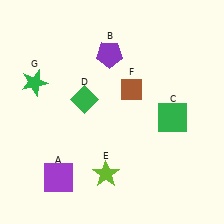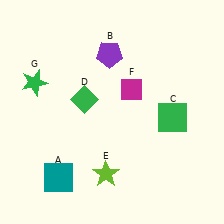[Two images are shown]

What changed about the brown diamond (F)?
In Image 1, F is brown. In Image 2, it changed to magenta.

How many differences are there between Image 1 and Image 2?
There are 2 differences between the two images.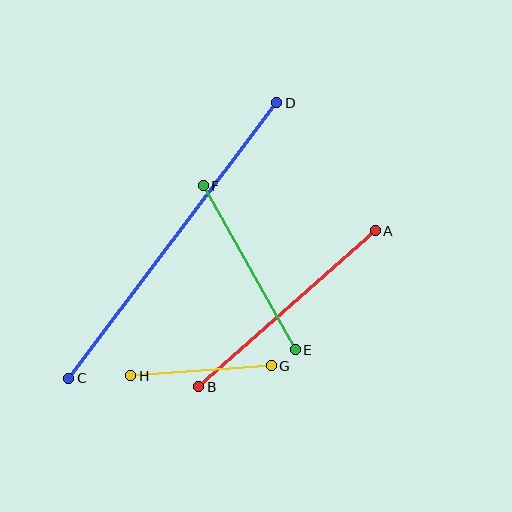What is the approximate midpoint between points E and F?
The midpoint is at approximately (249, 268) pixels.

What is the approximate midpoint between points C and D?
The midpoint is at approximately (173, 241) pixels.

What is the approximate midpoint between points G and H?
The midpoint is at approximately (201, 371) pixels.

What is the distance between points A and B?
The distance is approximately 235 pixels.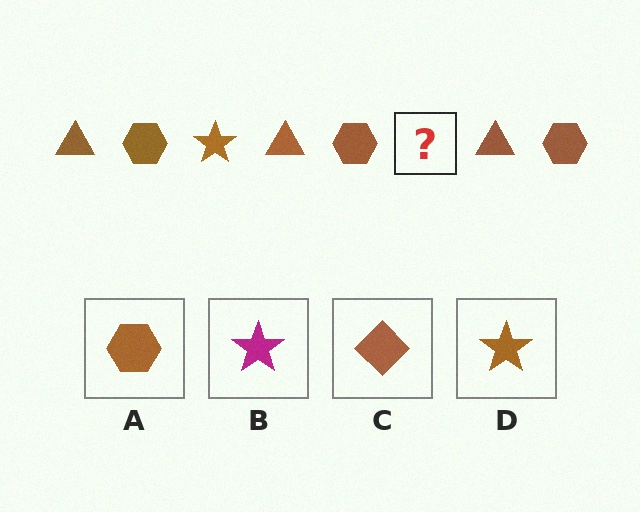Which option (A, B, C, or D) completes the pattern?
D.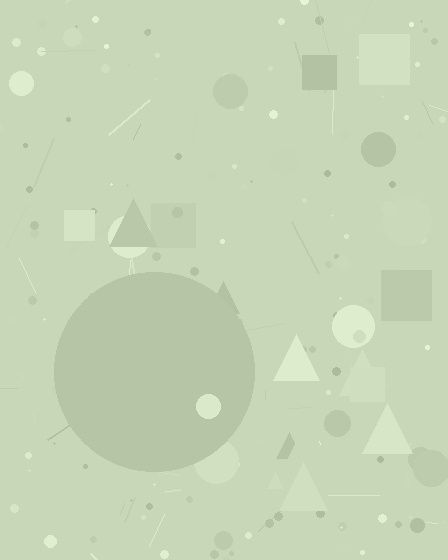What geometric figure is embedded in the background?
A circle is embedded in the background.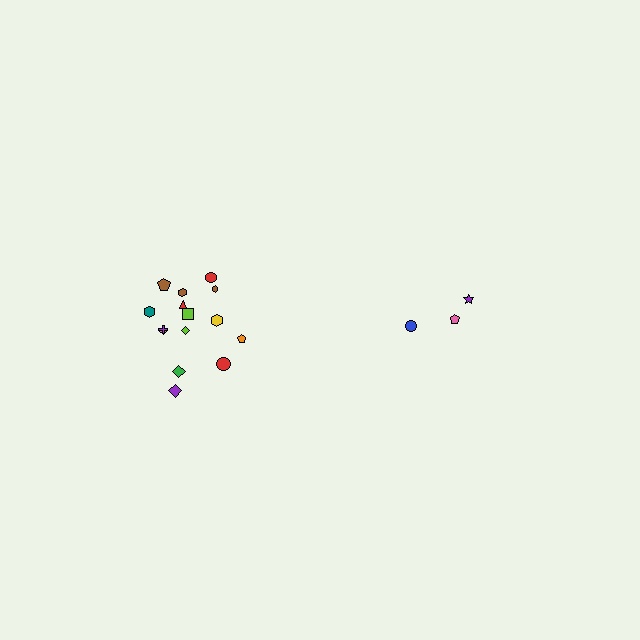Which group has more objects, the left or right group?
The left group.